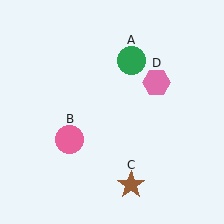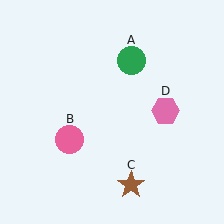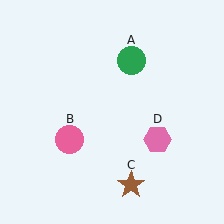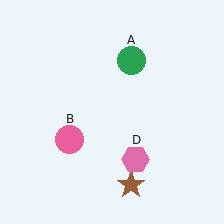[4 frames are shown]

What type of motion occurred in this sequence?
The pink hexagon (object D) rotated clockwise around the center of the scene.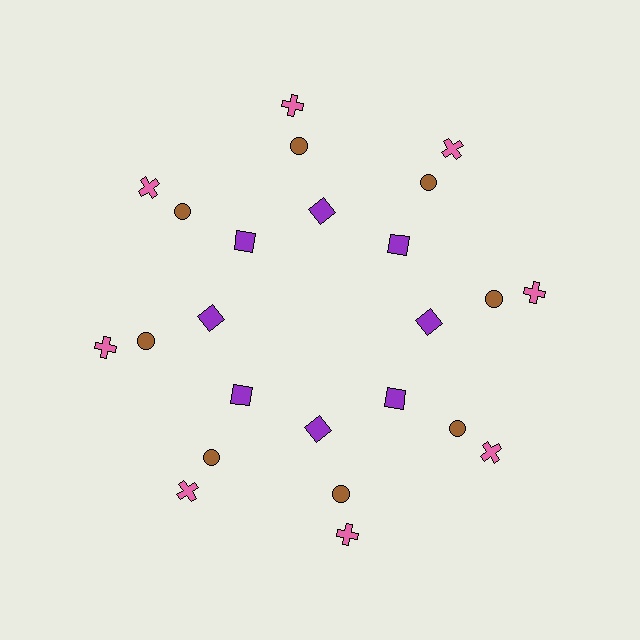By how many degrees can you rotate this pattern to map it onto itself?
The pattern maps onto itself every 45 degrees of rotation.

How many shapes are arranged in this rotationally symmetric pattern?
There are 24 shapes, arranged in 8 groups of 3.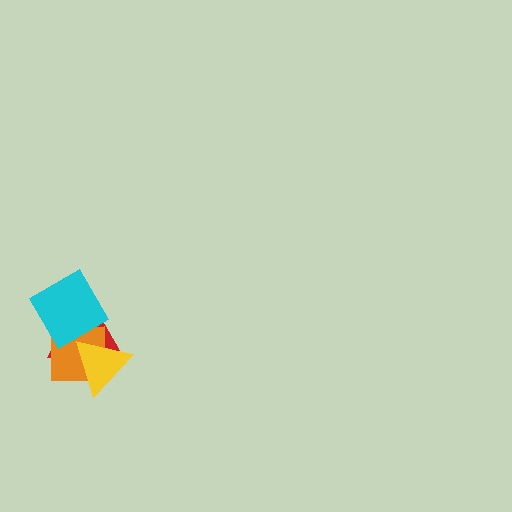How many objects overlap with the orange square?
3 objects overlap with the orange square.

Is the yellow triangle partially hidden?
No, no other shape covers it.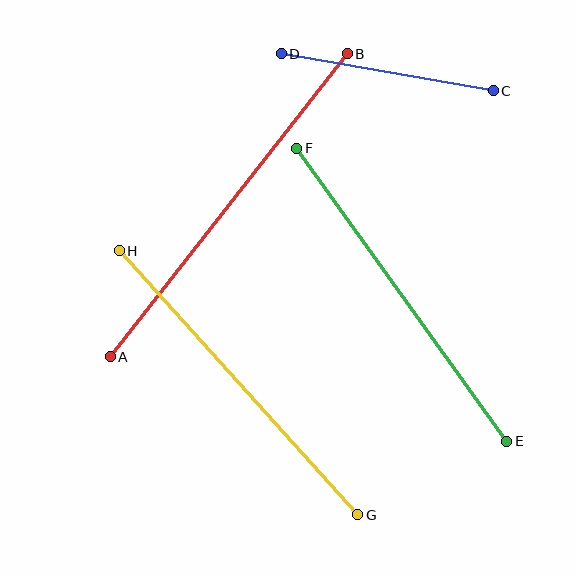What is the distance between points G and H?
The distance is approximately 356 pixels.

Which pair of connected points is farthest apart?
Points A and B are farthest apart.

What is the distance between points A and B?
The distance is approximately 385 pixels.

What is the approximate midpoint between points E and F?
The midpoint is at approximately (402, 295) pixels.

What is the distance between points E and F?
The distance is approximately 360 pixels.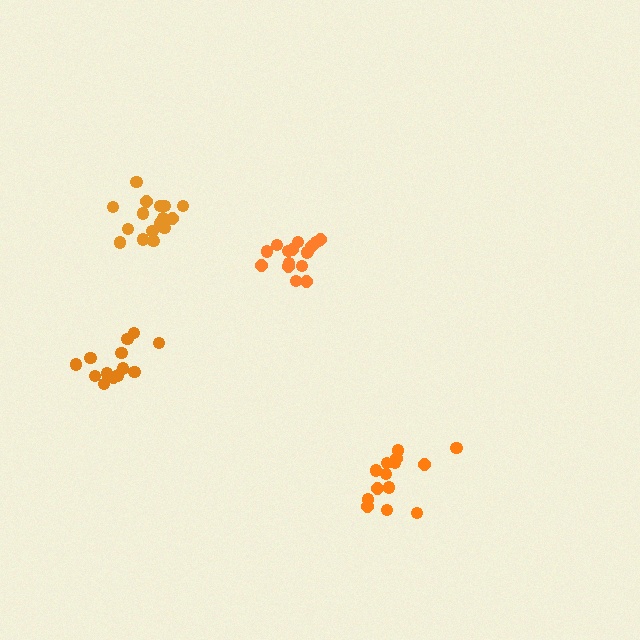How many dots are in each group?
Group 1: 14 dots, Group 2: 16 dots, Group 3: 13 dots, Group 4: 16 dots (59 total).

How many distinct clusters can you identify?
There are 4 distinct clusters.